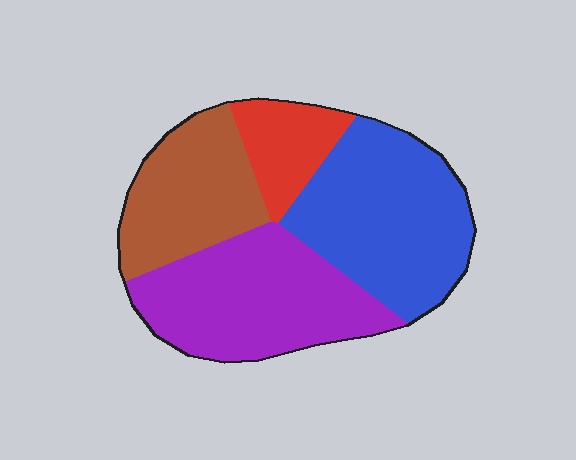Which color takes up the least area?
Red, at roughly 10%.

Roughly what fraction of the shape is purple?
Purple takes up about one third (1/3) of the shape.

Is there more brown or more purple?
Purple.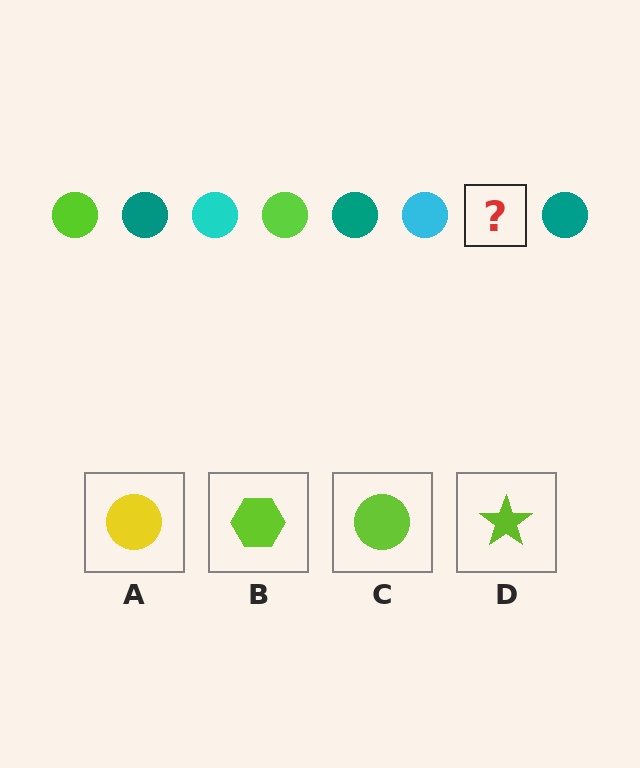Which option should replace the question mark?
Option C.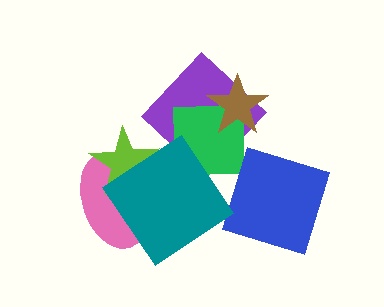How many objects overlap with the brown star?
2 objects overlap with the brown star.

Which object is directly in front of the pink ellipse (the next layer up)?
The lime star is directly in front of the pink ellipse.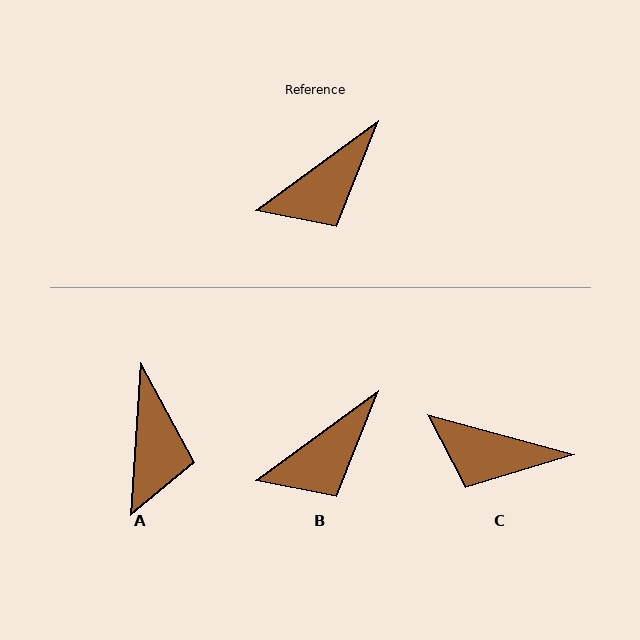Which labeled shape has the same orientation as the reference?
B.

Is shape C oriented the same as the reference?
No, it is off by about 51 degrees.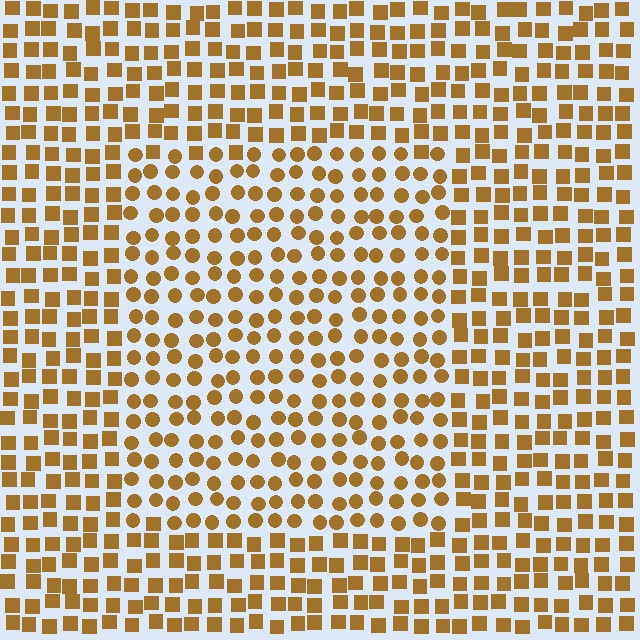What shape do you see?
I see a rectangle.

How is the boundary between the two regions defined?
The boundary is defined by a change in element shape: circles inside vs. squares outside. All elements share the same color and spacing.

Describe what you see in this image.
The image is filled with small brown elements arranged in a uniform grid. A rectangle-shaped region contains circles, while the surrounding area contains squares. The boundary is defined purely by the change in element shape.